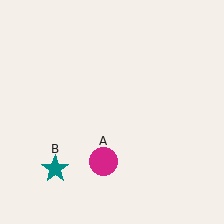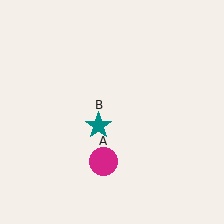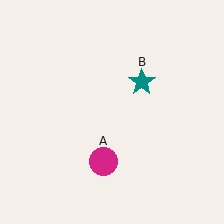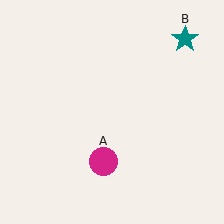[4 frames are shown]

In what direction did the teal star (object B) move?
The teal star (object B) moved up and to the right.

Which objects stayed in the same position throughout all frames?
Magenta circle (object A) remained stationary.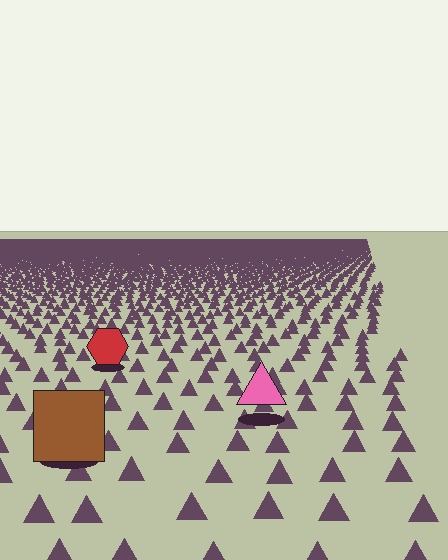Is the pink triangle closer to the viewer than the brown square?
No. The brown square is closer — you can tell from the texture gradient: the ground texture is coarser near it.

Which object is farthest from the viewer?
The red hexagon is farthest from the viewer. It appears smaller and the ground texture around it is denser.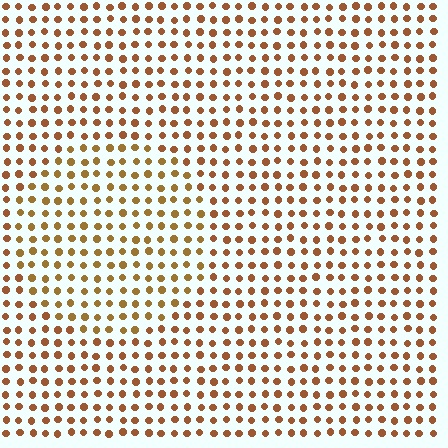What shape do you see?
I see a circle.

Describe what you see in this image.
The image is filled with small brown elements in a uniform arrangement. A circle-shaped region is visible where the elements are tinted to a slightly different hue, forming a subtle color boundary.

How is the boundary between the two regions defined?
The boundary is defined purely by a slight shift in hue (about 17 degrees). Spacing, size, and orientation are identical on both sides.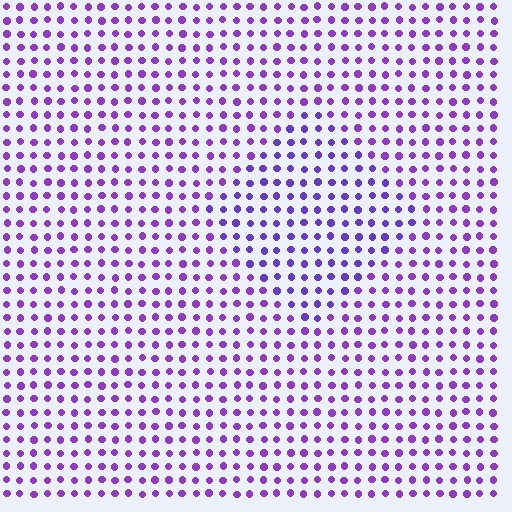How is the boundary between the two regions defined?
The boundary is defined purely by a slight shift in hue (about 19 degrees). Spacing, size, and orientation are identical on both sides.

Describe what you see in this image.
The image is filled with small purple elements in a uniform arrangement. A diamond-shaped region is visible where the elements are tinted to a slightly different hue, forming a subtle color boundary.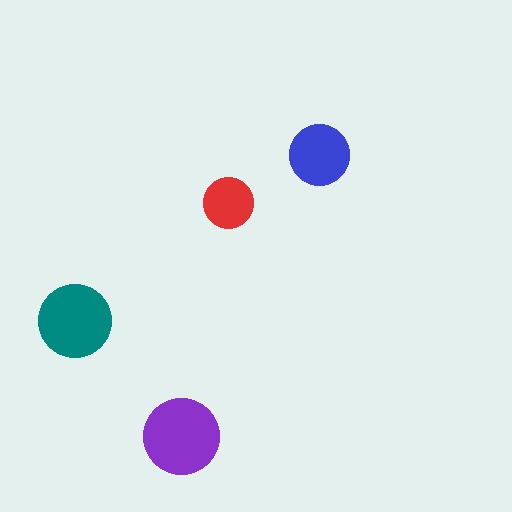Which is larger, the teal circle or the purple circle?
The purple one.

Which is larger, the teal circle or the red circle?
The teal one.